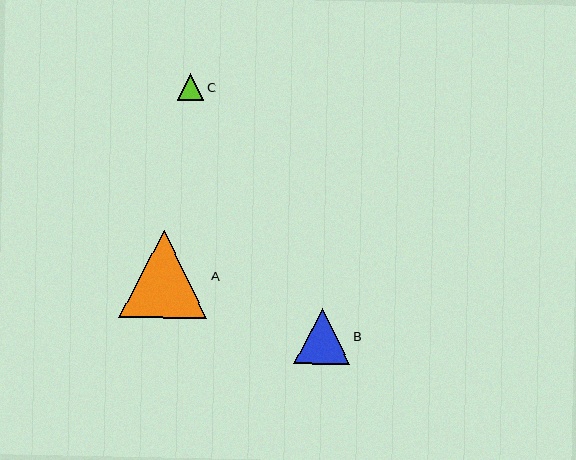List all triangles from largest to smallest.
From largest to smallest: A, B, C.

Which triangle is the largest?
Triangle A is the largest with a size of approximately 89 pixels.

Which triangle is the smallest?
Triangle C is the smallest with a size of approximately 27 pixels.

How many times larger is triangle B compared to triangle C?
Triangle B is approximately 2.1 times the size of triangle C.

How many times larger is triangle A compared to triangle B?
Triangle A is approximately 1.6 times the size of triangle B.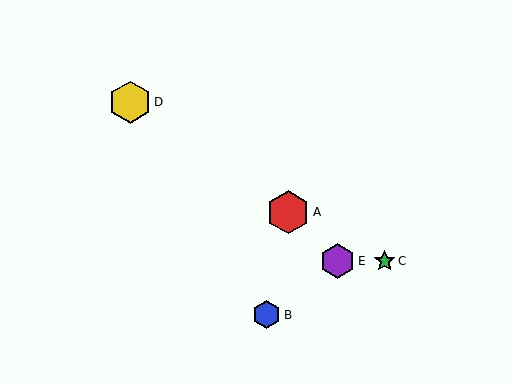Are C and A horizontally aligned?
No, C is at y≈261 and A is at y≈212.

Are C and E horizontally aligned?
Yes, both are at y≈261.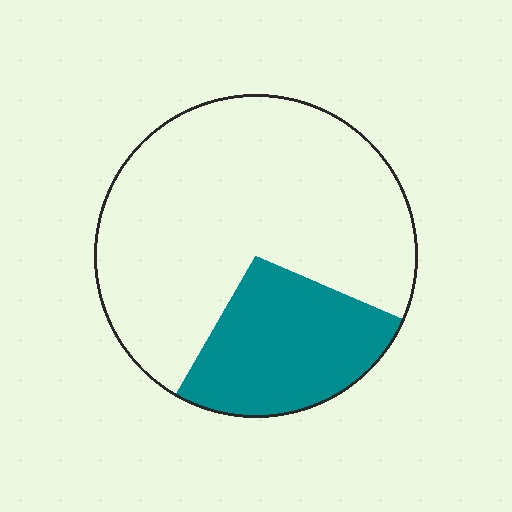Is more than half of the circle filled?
No.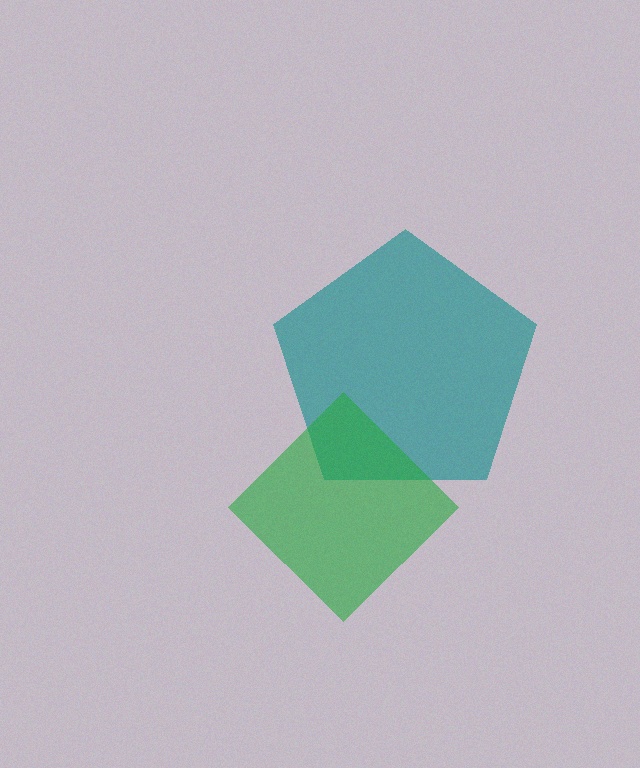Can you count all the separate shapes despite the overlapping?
Yes, there are 2 separate shapes.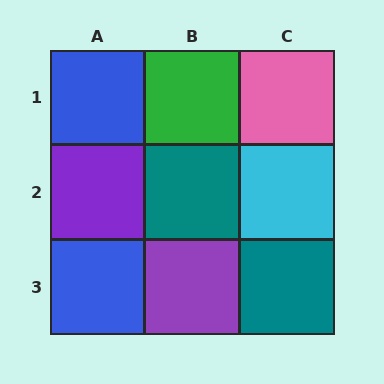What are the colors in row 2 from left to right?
Purple, teal, cyan.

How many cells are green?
1 cell is green.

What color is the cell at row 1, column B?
Green.